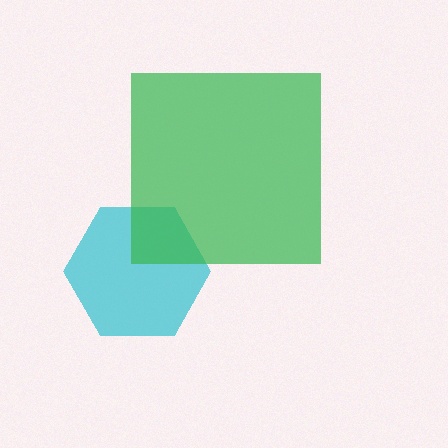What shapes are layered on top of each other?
The layered shapes are: a cyan hexagon, a green square.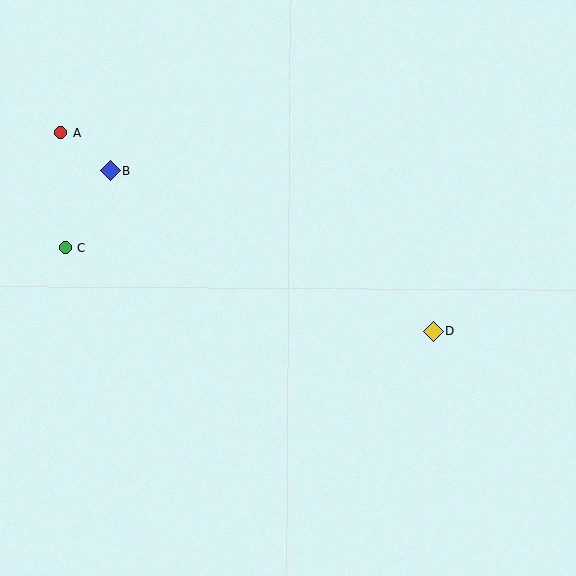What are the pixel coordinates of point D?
Point D is at (433, 331).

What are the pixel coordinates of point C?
Point C is at (66, 247).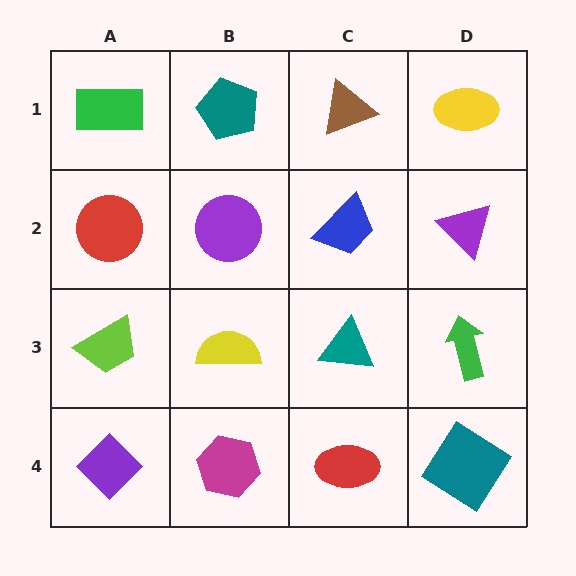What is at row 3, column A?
A lime trapezoid.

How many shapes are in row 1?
4 shapes.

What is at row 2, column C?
A blue trapezoid.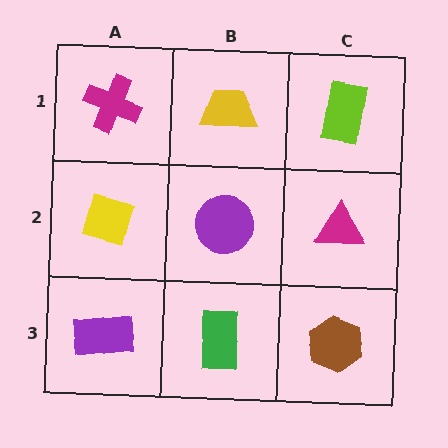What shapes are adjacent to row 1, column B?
A purple circle (row 2, column B), a magenta cross (row 1, column A), a lime rectangle (row 1, column C).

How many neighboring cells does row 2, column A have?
3.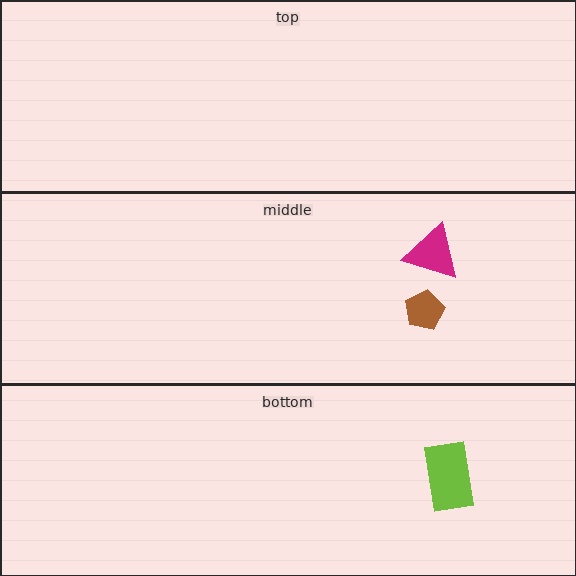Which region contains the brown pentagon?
The middle region.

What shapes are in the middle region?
The magenta triangle, the brown pentagon.